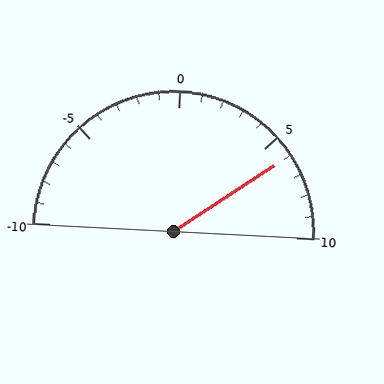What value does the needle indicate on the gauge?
The needle indicates approximately 6.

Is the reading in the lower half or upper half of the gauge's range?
The reading is in the upper half of the range (-10 to 10).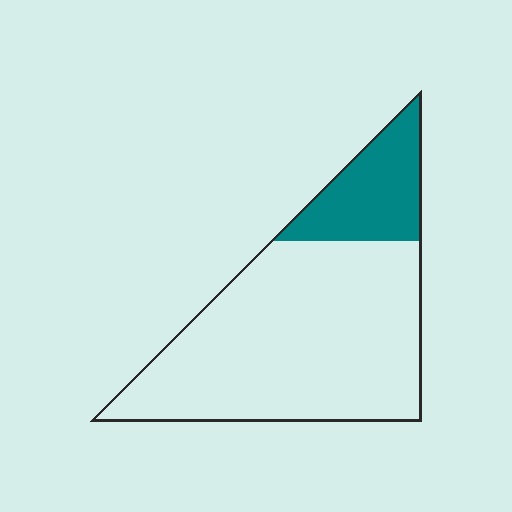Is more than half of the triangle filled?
No.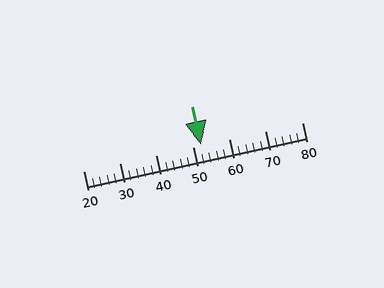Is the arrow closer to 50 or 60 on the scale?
The arrow is closer to 50.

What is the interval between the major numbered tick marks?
The major tick marks are spaced 10 units apart.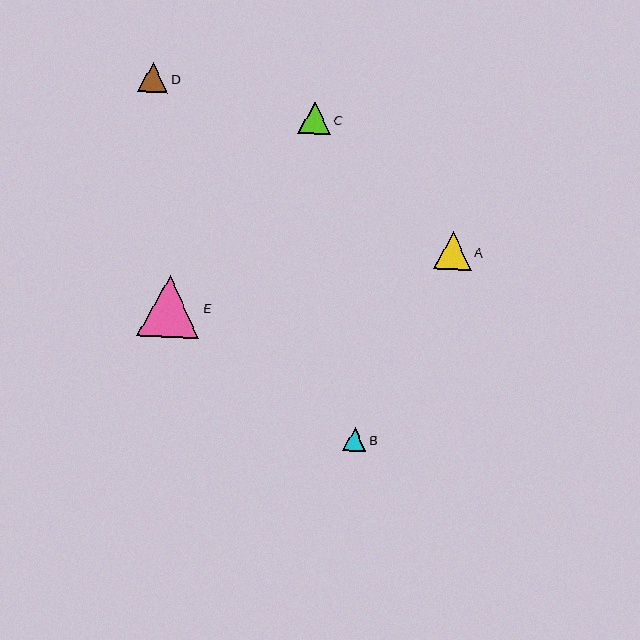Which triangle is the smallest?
Triangle B is the smallest with a size of approximately 23 pixels.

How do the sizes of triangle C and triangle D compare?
Triangle C and triangle D are approximately the same size.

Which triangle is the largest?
Triangle E is the largest with a size of approximately 62 pixels.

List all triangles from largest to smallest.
From largest to smallest: E, A, C, D, B.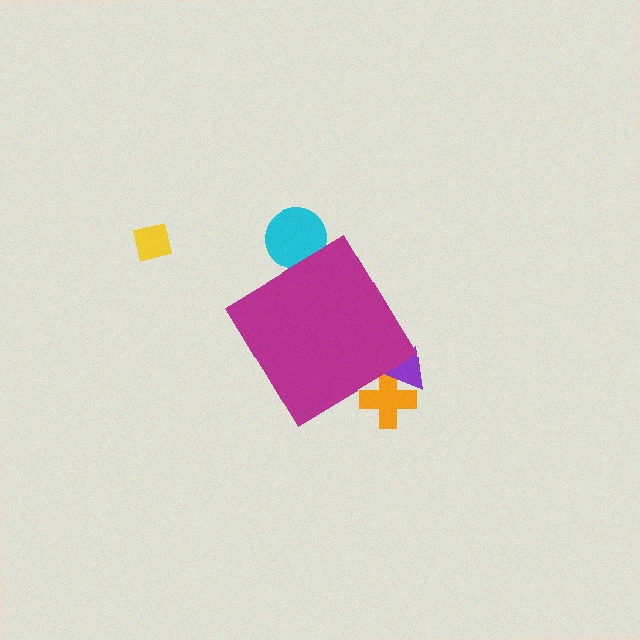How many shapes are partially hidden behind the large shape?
3 shapes are partially hidden.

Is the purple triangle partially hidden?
Yes, the purple triangle is partially hidden behind the magenta diamond.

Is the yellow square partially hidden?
No, the yellow square is fully visible.